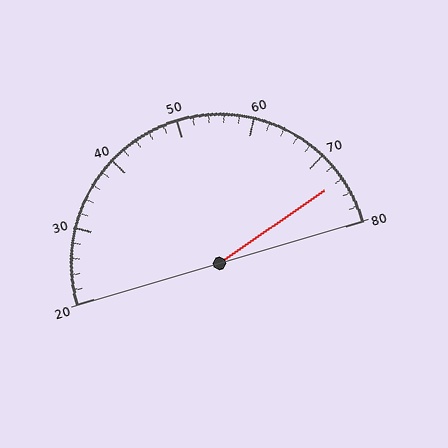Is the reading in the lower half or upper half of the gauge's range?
The reading is in the upper half of the range (20 to 80).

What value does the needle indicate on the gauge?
The needle indicates approximately 74.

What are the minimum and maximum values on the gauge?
The gauge ranges from 20 to 80.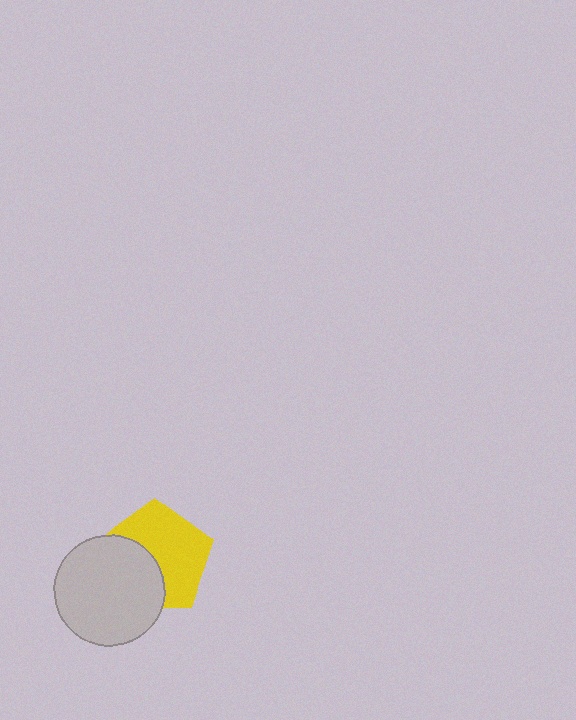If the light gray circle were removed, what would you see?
You would see the complete yellow pentagon.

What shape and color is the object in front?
The object in front is a light gray circle.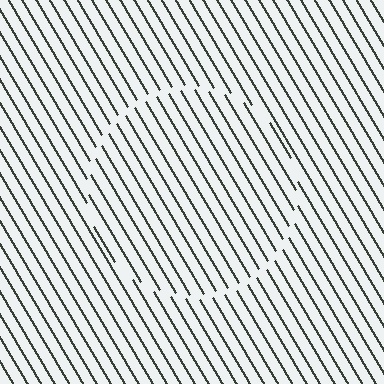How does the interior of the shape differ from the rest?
The interior of the shape contains the same grating, shifted by half a period — the contour is defined by the phase discontinuity where line-ends from the inner and outer gratings abut.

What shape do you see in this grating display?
An illusory circle. The interior of the shape contains the same grating, shifted by half a period — the contour is defined by the phase discontinuity where line-ends from the inner and outer gratings abut.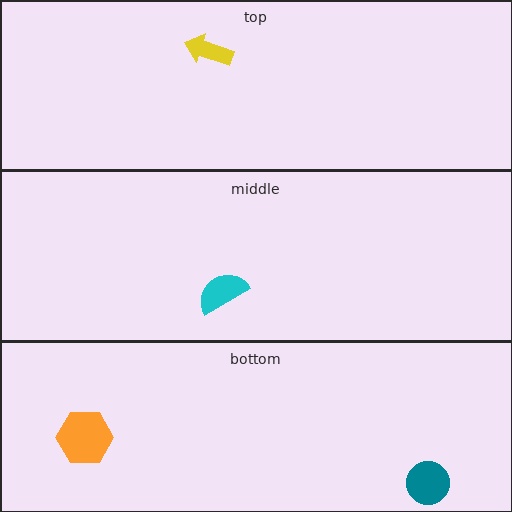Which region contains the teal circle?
The bottom region.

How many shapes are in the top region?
1.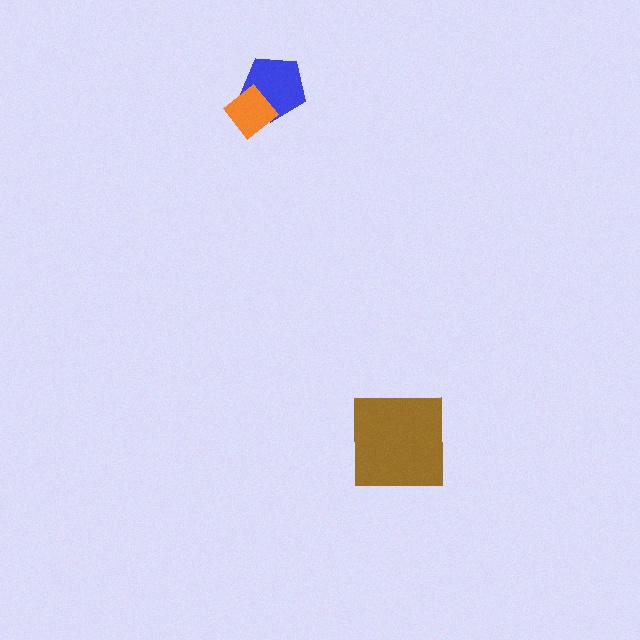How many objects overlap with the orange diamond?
1 object overlaps with the orange diamond.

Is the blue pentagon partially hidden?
Yes, it is partially covered by another shape.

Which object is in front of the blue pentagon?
The orange diamond is in front of the blue pentagon.